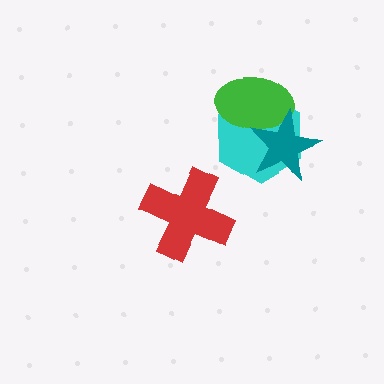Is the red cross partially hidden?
No, no other shape covers it.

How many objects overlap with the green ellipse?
2 objects overlap with the green ellipse.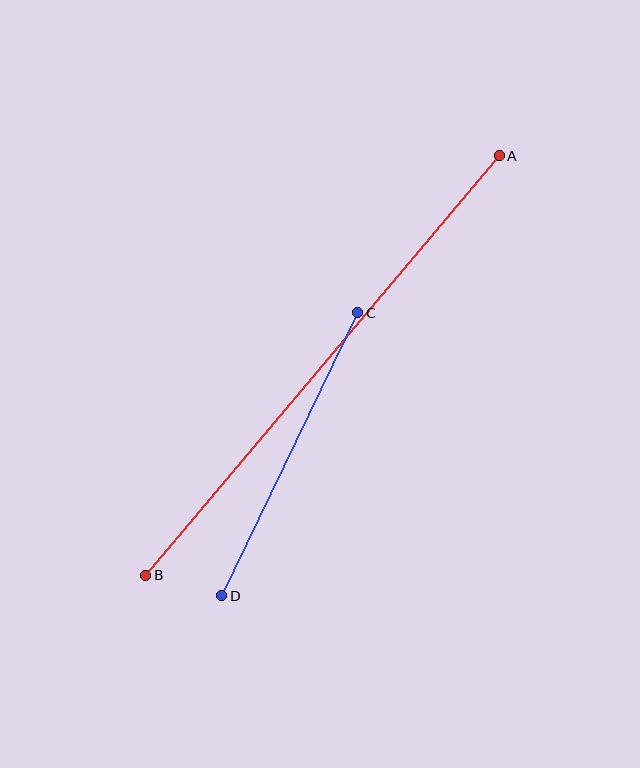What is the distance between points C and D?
The distance is approximately 314 pixels.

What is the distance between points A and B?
The distance is approximately 549 pixels.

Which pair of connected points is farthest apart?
Points A and B are farthest apart.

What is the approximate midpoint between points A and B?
The midpoint is at approximately (322, 366) pixels.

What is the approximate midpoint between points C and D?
The midpoint is at approximately (290, 454) pixels.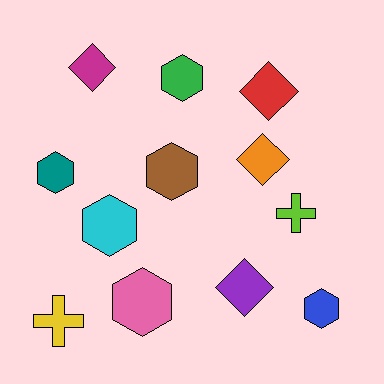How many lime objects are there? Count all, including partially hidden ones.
There is 1 lime object.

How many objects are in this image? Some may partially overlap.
There are 12 objects.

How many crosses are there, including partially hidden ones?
There are 2 crosses.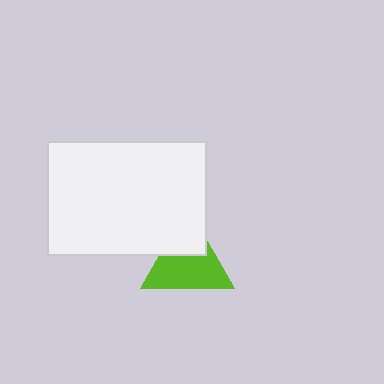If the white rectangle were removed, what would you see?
You would see the complete lime triangle.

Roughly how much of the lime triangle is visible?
Most of it is visible (roughly 66%).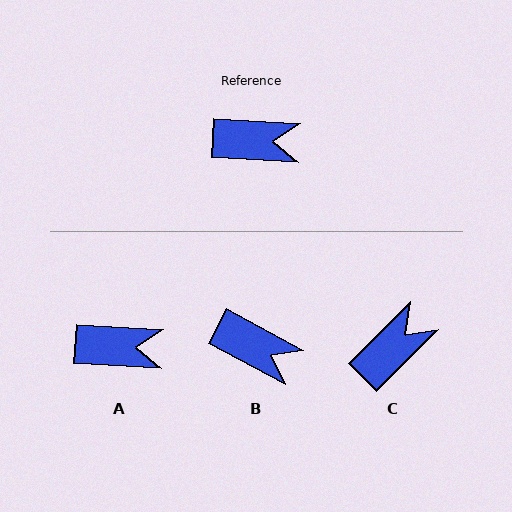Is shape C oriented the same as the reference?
No, it is off by about 48 degrees.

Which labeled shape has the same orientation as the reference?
A.